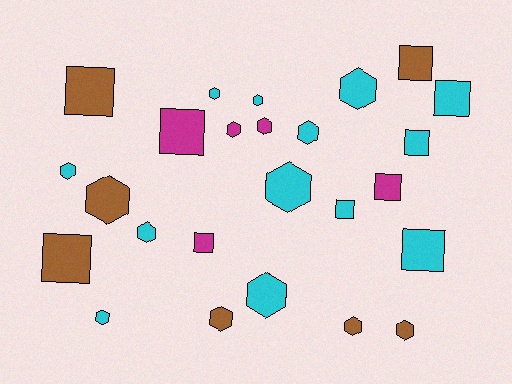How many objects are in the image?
There are 25 objects.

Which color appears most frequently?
Cyan, with 13 objects.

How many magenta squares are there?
There are 3 magenta squares.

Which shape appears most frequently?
Hexagon, with 15 objects.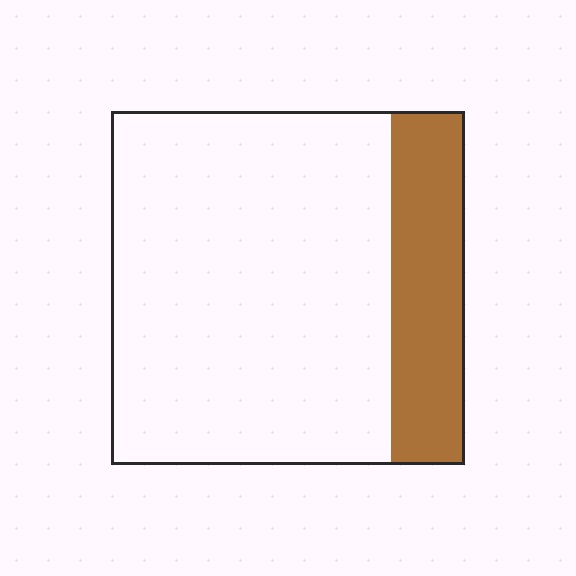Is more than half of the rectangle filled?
No.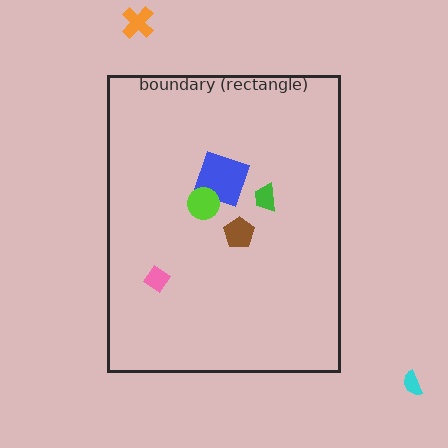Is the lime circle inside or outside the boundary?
Inside.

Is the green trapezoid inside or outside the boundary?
Inside.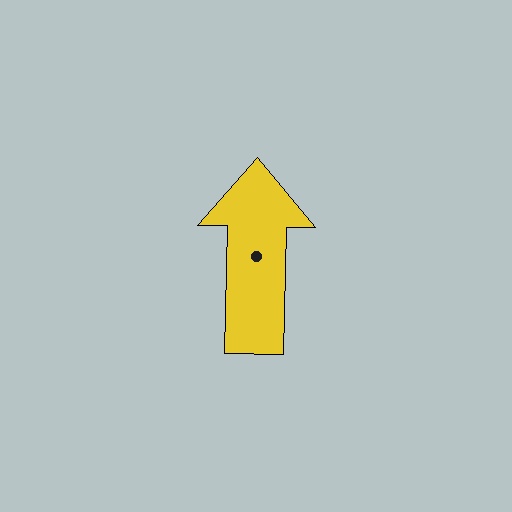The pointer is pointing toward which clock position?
Roughly 12 o'clock.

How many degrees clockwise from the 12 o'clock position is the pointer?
Approximately 1 degrees.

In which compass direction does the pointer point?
North.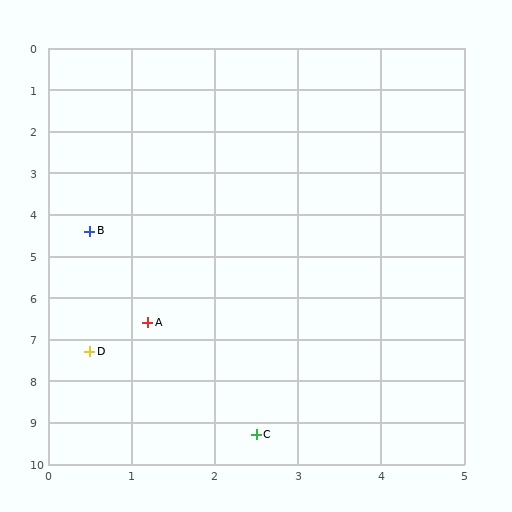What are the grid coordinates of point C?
Point C is at approximately (2.5, 9.3).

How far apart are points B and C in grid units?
Points B and C are about 5.3 grid units apart.